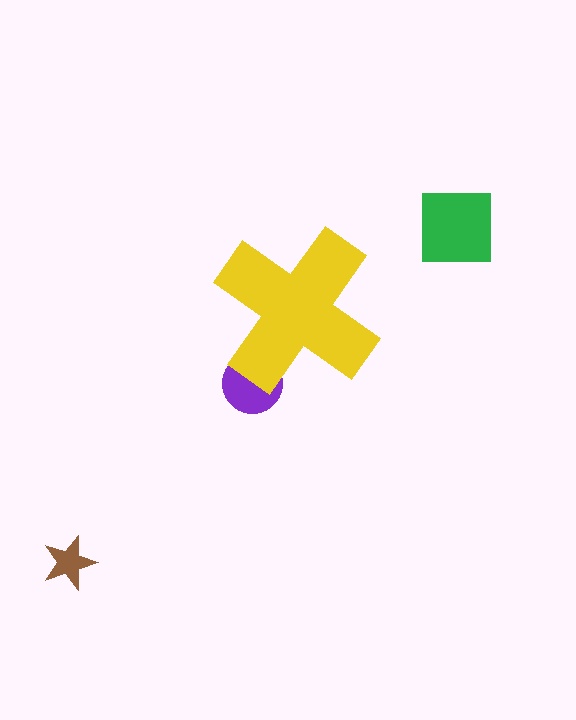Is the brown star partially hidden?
No, the brown star is fully visible.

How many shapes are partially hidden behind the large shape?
1 shape is partially hidden.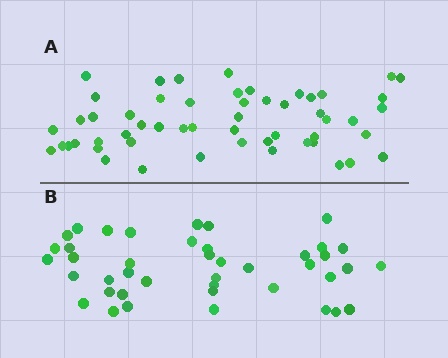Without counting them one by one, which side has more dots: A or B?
Region A (the top region) has more dots.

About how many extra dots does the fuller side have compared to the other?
Region A has roughly 12 or so more dots than region B.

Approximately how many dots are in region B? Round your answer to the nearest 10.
About 40 dots. (The exact count is 42, which rounds to 40.)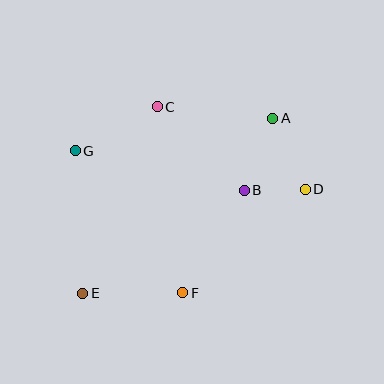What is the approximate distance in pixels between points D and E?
The distance between D and E is approximately 246 pixels.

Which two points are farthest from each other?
Points A and E are farthest from each other.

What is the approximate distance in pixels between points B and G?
The distance between B and G is approximately 173 pixels.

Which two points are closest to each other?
Points B and D are closest to each other.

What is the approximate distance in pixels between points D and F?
The distance between D and F is approximately 160 pixels.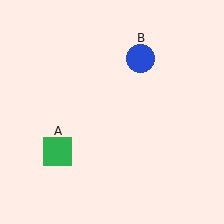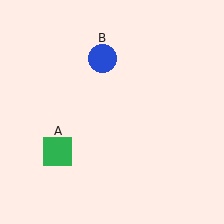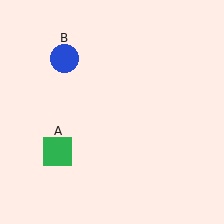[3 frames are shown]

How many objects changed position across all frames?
1 object changed position: blue circle (object B).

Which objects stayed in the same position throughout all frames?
Green square (object A) remained stationary.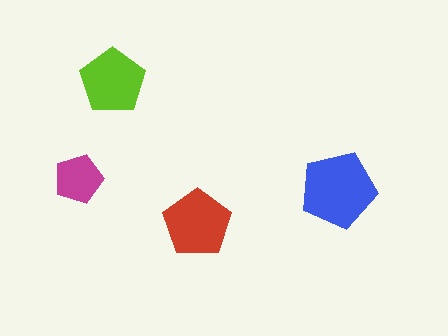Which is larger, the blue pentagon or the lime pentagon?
The blue one.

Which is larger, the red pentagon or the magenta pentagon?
The red one.